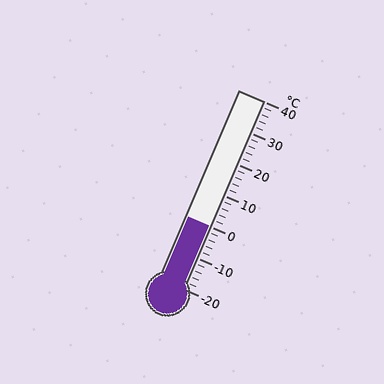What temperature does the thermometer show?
The thermometer shows approximately 0°C.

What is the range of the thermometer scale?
The thermometer scale ranges from -20°C to 40°C.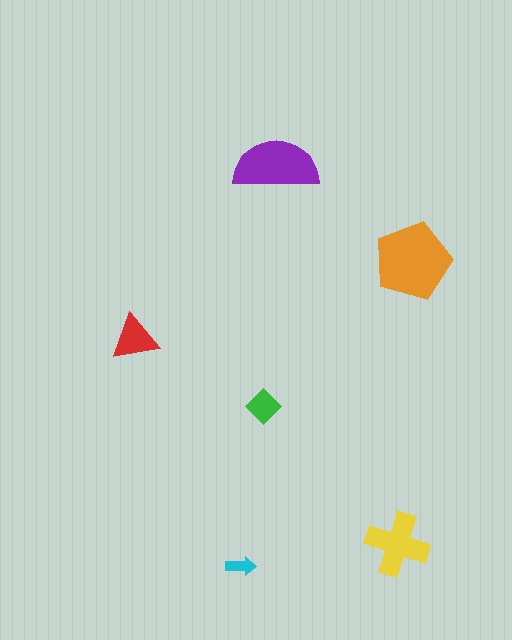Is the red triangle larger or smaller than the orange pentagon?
Smaller.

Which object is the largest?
The orange pentagon.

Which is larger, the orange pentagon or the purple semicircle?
The orange pentagon.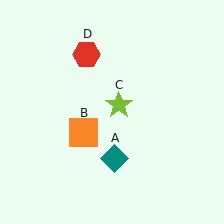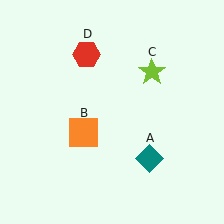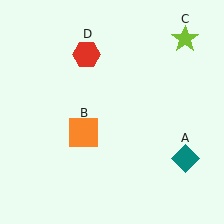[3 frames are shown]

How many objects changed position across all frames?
2 objects changed position: teal diamond (object A), lime star (object C).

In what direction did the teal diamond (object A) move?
The teal diamond (object A) moved right.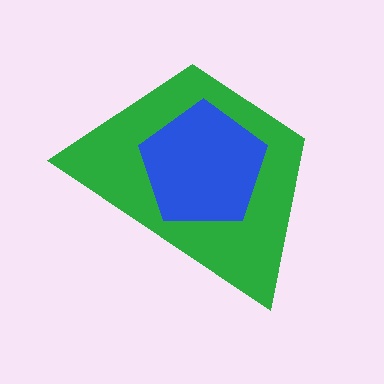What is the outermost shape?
The green trapezoid.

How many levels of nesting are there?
2.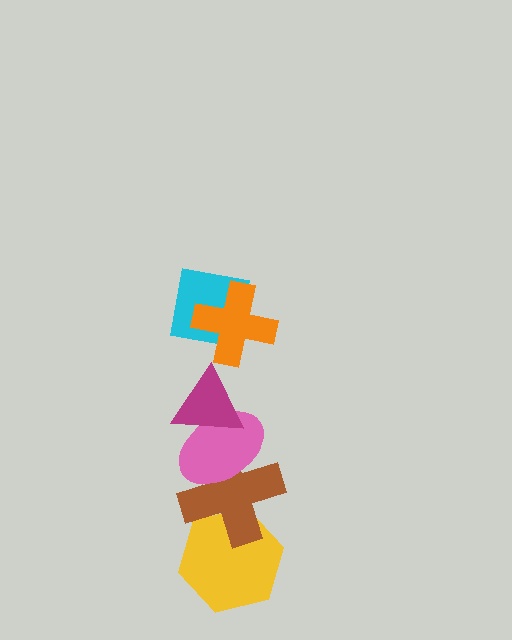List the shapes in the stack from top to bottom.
From top to bottom: the orange cross, the cyan square, the magenta triangle, the pink ellipse, the brown cross, the yellow hexagon.